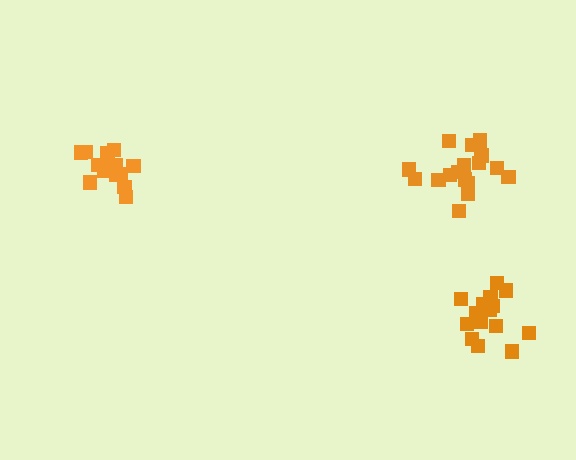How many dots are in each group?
Group 1: 16 dots, Group 2: 15 dots, Group 3: 17 dots (48 total).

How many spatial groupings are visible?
There are 3 spatial groupings.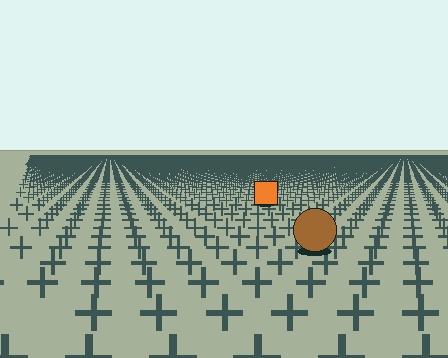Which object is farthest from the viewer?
The orange square is farthest from the viewer. It appears smaller and the ground texture around it is denser.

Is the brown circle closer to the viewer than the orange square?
Yes. The brown circle is closer — you can tell from the texture gradient: the ground texture is coarser near it.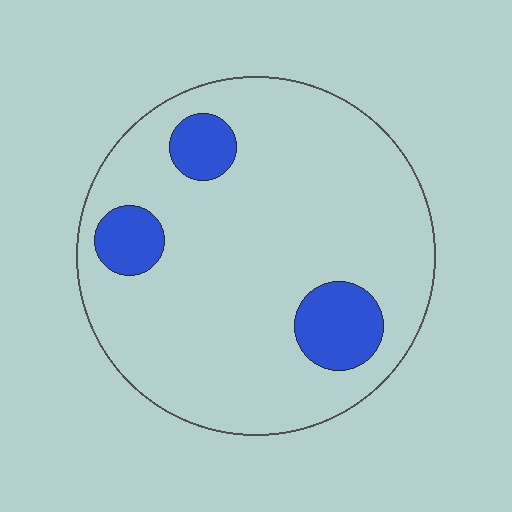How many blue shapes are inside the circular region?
3.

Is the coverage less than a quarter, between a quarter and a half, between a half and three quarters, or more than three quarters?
Less than a quarter.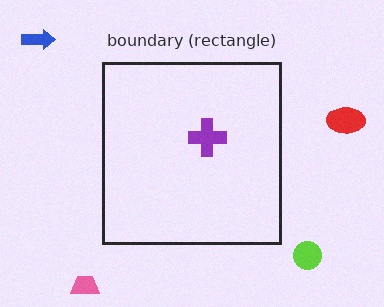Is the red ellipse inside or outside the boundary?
Outside.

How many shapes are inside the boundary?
1 inside, 4 outside.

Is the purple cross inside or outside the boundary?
Inside.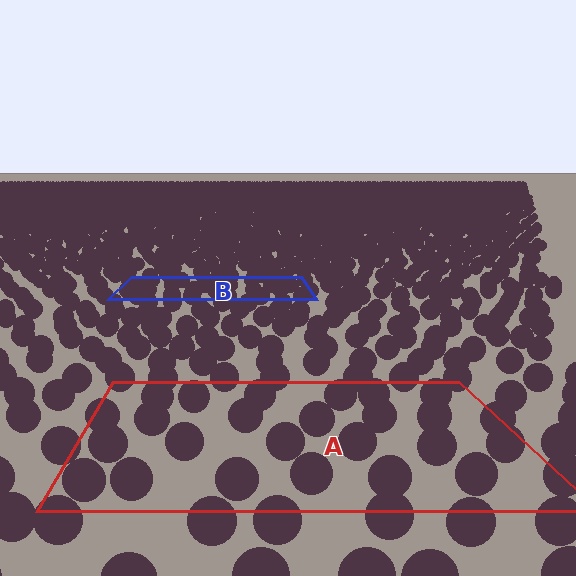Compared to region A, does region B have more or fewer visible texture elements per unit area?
Region B has more texture elements per unit area — they are packed more densely because it is farther away.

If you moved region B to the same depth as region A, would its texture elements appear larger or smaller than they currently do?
They would appear larger. At a closer depth, the same texture elements are projected at a bigger on-screen size.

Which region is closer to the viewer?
Region A is closer. The texture elements there are larger and more spread out.